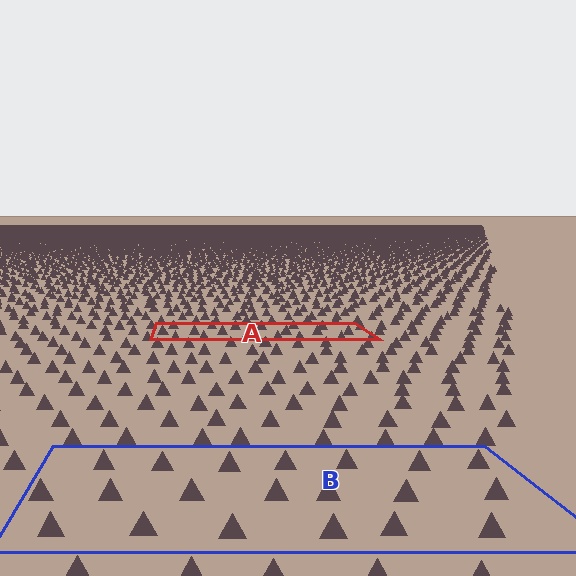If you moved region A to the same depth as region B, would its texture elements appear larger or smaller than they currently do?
They would appear larger. At a closer depth, the same texture elements are projected at a bigger on-screen size.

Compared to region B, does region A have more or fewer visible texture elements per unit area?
Region A has more texture elements per unit area — they are packed more densely because it is farther away.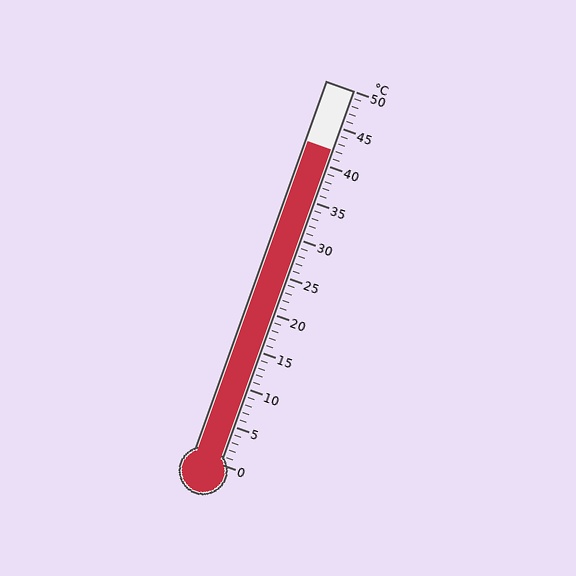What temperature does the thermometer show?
The thermometer shows approximately 42°C.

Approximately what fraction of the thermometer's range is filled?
The thermometer is filled to approximately 85% of its range.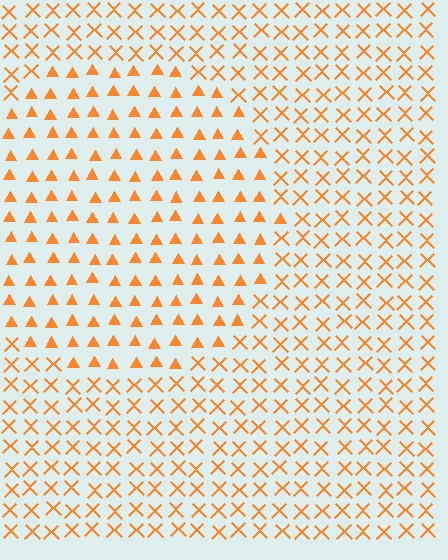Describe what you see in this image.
The image is filled with small orange elements arranged in a uniform grid. A circle-shaped region contains triangles, while the surrounding area contains X marks. The boundary is defined purely by the change in element shape.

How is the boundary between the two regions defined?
The boundary is defined by a change in element shape: triangles inside vs. X marks outside. All elements share the same color and spacing.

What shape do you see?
I see a circle.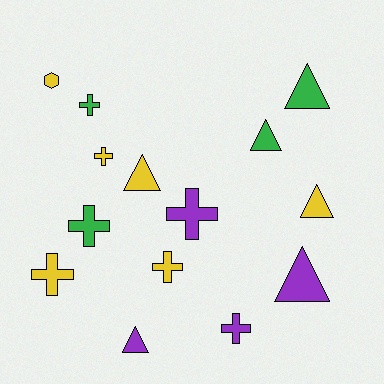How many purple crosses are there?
There are 2 purple crosses.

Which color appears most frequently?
Yellow, with 6 objects.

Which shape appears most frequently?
Cross, with 7 objects.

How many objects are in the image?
There are 14 objects.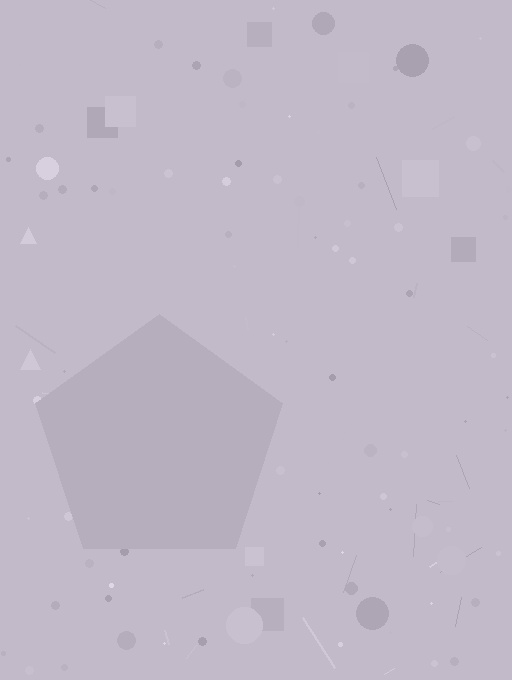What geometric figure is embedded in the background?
A pentagon is embedded in the background.